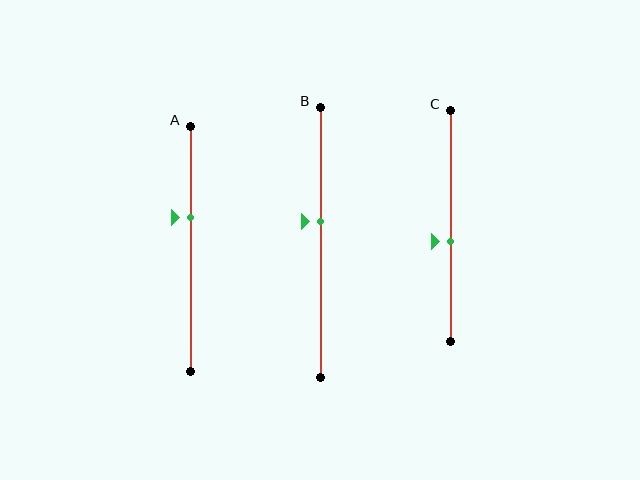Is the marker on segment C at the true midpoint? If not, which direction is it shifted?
No, the marker on segment C is shifted downward by about 7% of the segment length.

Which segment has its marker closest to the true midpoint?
Segment C has its marker closest to the true midpoint.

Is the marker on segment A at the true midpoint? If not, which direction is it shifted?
No, the marker on segment A is shifted upward by about 13% of the segment length.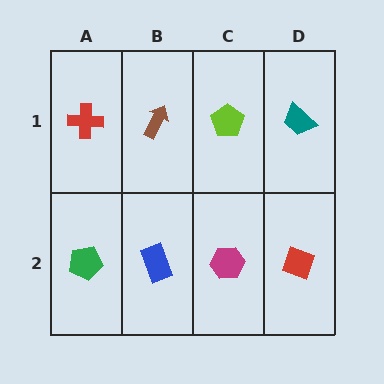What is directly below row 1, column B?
A blue rectangle.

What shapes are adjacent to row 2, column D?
A teal trapezoid (row 1, column D), a magenta hexagon (row 2, column C).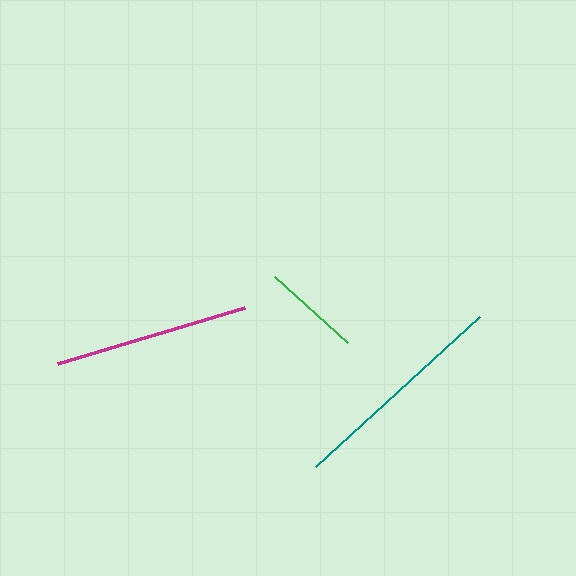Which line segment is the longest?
The teal line is the longest at approximately 222 pixels.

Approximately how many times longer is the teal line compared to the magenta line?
The teal line is approximately 1.1 times the length of the magenta line.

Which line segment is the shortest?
The green line is the shortest at approximately 99 pixels.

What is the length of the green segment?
The green segment is approximately 99 pixels long.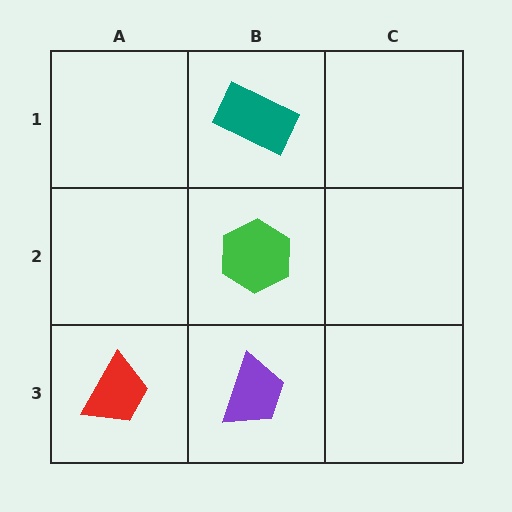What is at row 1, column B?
A teal rectangle.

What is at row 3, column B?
A purple trapezoid.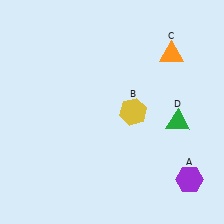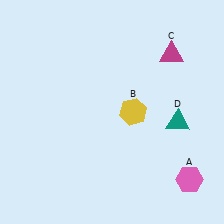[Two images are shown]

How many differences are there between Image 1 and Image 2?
There are 3 differences between the two images.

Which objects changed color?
A changed from purple to pink. C changed from orange to magenta. D changed from green to teal.